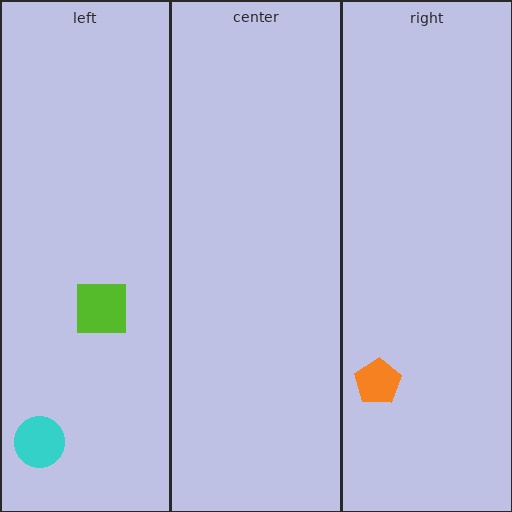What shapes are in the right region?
The orange pentagon.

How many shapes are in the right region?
1.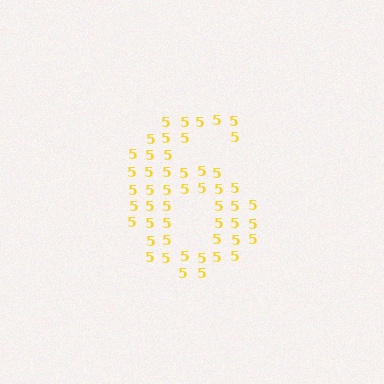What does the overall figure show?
The overall figure shows the digit 6.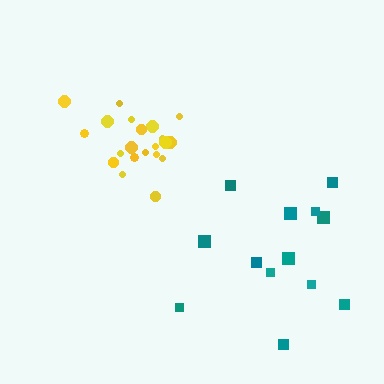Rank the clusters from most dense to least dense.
yellow, teal.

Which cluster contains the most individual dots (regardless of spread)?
Yellow (21).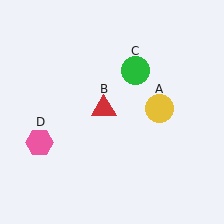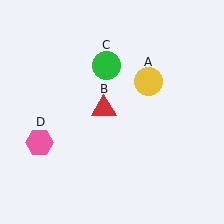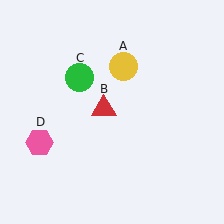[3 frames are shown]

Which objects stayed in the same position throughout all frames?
Red triangle (object B) and pink hexagon (object D) remained stationary.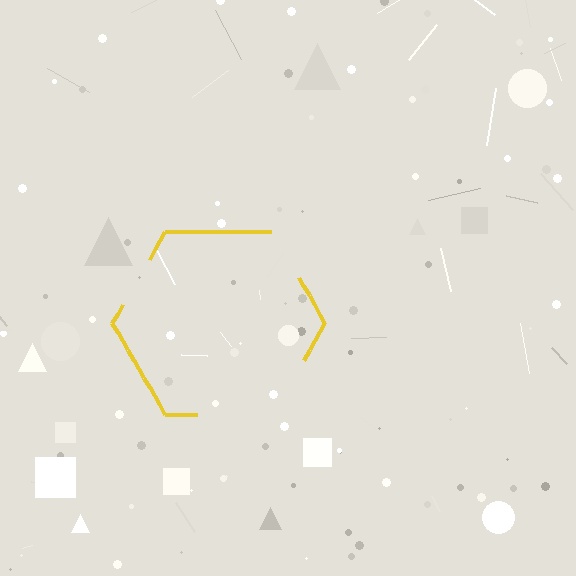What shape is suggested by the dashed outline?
The dashed outline suggests a hexagon.